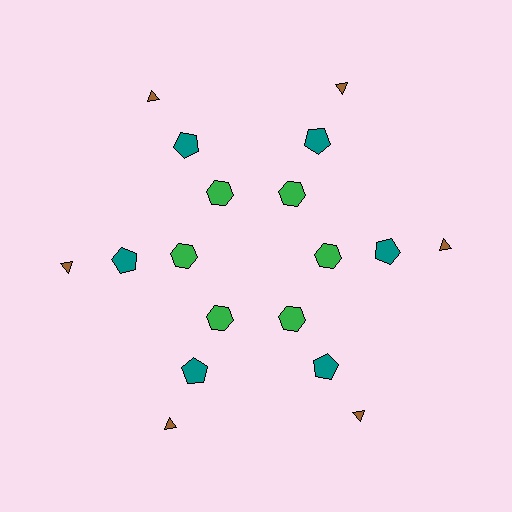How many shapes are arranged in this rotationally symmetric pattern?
There are 18 shapes, arranged in 6 groups of 3.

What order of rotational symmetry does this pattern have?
This pattern has 6-fold rotational symmetry.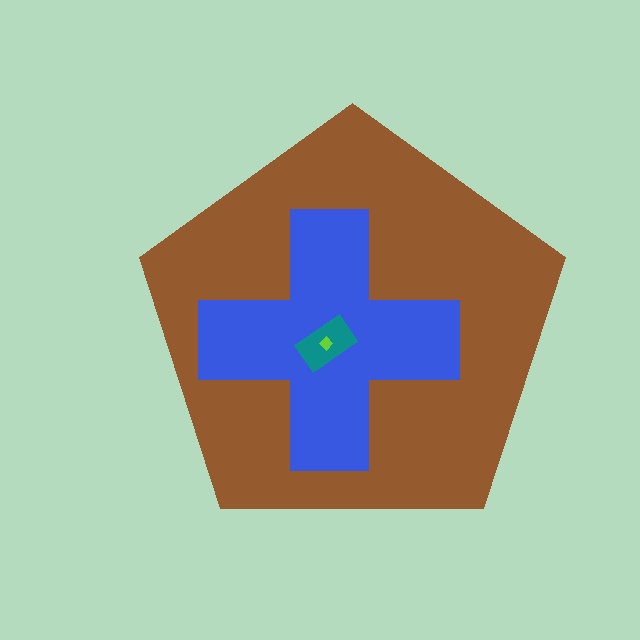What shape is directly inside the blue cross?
The teal rectangle.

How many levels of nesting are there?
4.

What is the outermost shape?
The brown pentagon.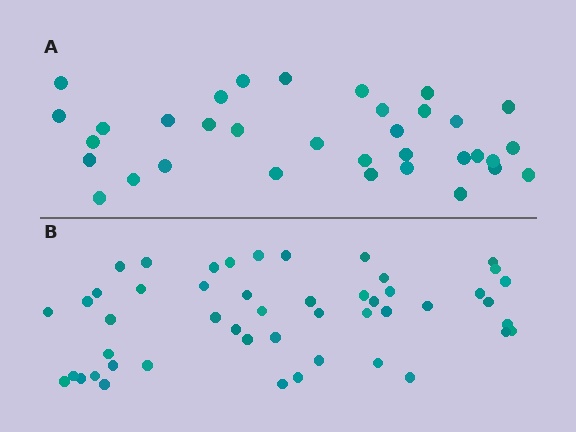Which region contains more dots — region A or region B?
Region B (the bottom region) has more dots.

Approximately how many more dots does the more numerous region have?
Region B has approximately 15 more dots than region A.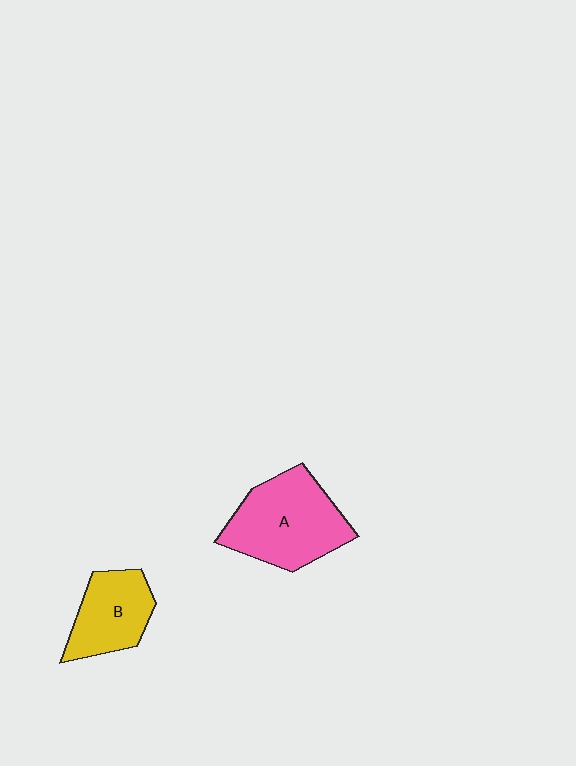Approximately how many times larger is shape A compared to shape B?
Approximately 1.5 times.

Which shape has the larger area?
Shape A (pink).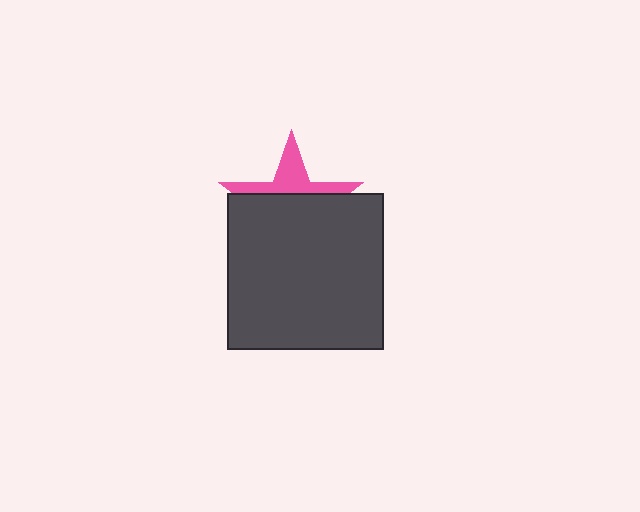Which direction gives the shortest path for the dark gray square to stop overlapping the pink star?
Moving down gives the shortest separation.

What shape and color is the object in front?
The object in front is a dark gray square.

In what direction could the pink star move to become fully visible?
The pink star could move up. That would shift it out from behind the dark gray square entirely.